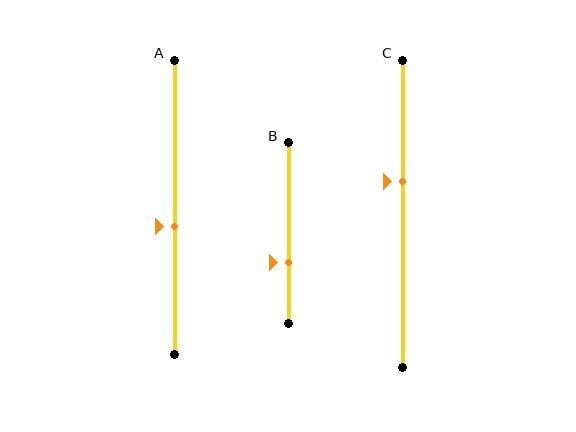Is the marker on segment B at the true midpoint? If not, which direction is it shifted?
No, the marker on segment B is shifted downward by about 16% of the segment length.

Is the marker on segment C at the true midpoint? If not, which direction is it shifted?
No, the marker on segment C is shifted upward by about 10% of the segment length.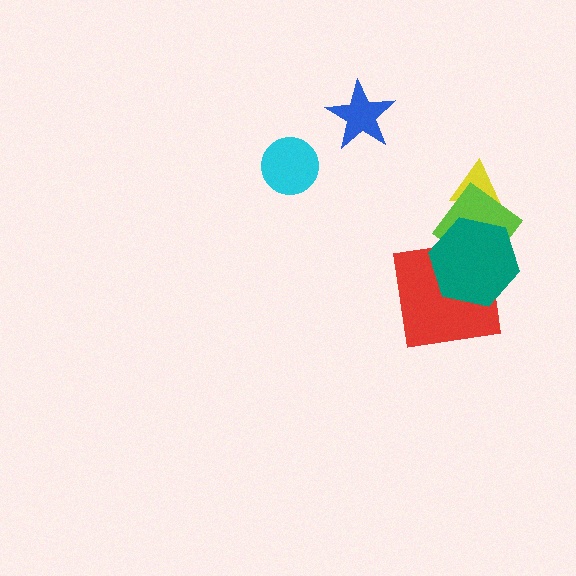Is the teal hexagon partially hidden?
No, no other shape covers it.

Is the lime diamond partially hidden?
Yes, it is partially covered by another shape.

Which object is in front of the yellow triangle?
The lime diamond is in front of the yellow triangle.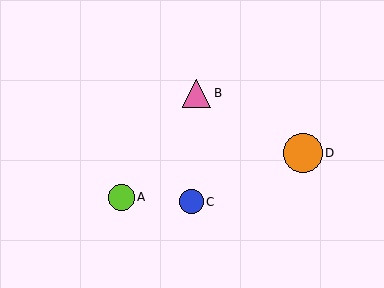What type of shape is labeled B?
Shape B is a pink triangle.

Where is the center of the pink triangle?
The center of the pink triangle is at (197, 93).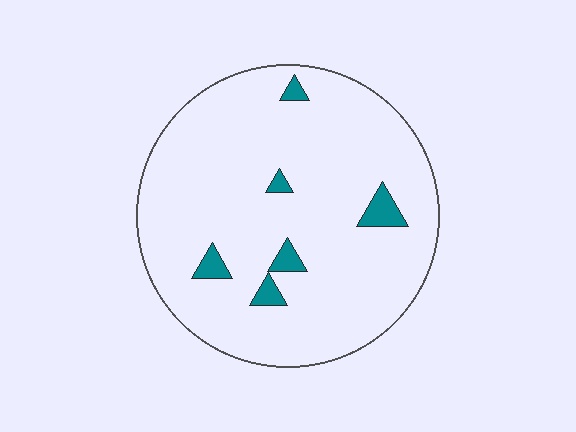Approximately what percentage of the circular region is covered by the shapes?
Approximately 5%.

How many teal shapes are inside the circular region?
6.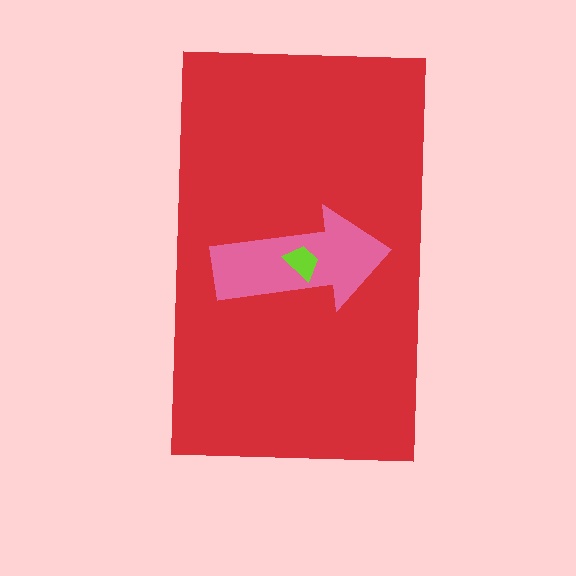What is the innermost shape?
The lime trapezoid.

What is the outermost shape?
The red rectangle.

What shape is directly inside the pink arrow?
The lime trapezoid.